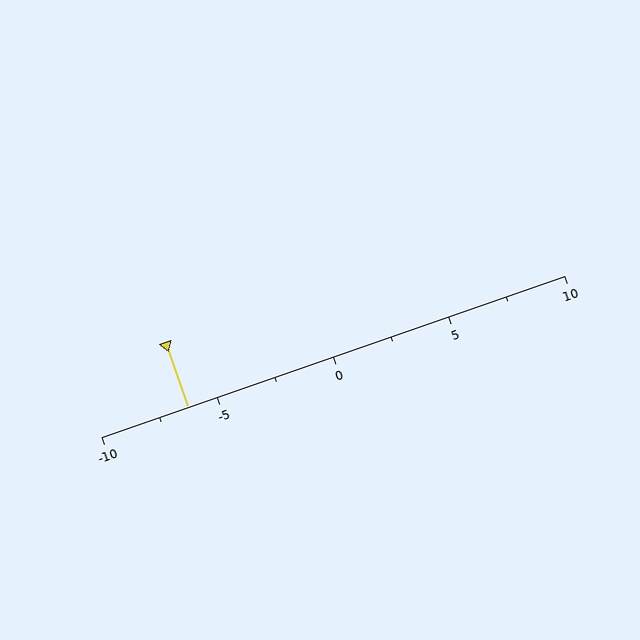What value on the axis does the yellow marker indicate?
The marker indicates approximately -6.2.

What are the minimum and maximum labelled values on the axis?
The axis runs from -10 to 10.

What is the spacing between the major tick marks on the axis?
The major ticks are spaced 5 apart.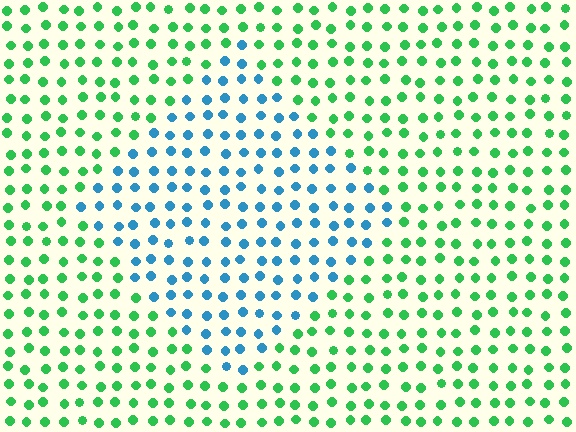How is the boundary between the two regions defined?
The boundary is defined purely by a slight shift in hue (about 66 degrees). Spacing, size, and orientation are identical on both sides.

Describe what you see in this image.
The image is filled with small green elements in a uniform arrangement. A diamond-shaped region is visible where the elements are tinted to a slightly different hue, forming a subtle color boundary.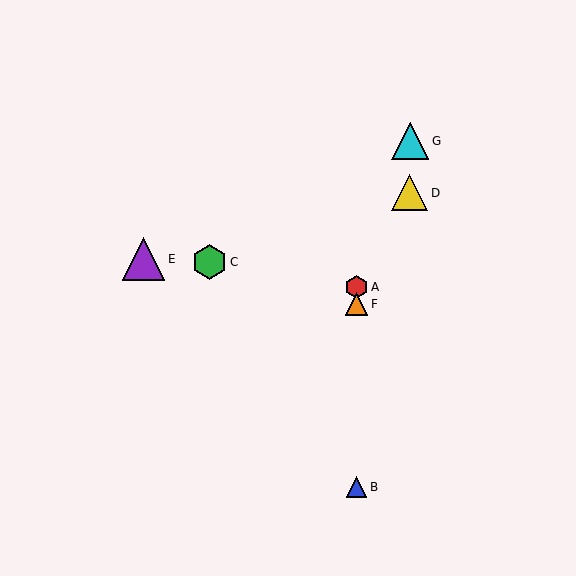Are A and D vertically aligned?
No, A is at x≈357 and D is at x≈409.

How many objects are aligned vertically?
3 objects (A, B, F) are aligned vertically.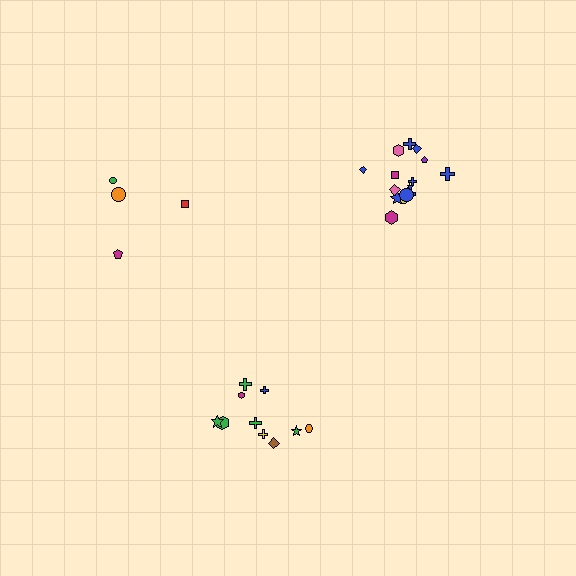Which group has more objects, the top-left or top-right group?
The top-right group.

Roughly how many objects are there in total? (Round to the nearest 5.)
Roughly 30 objects in total.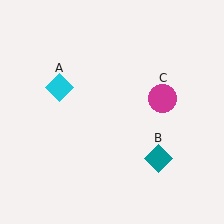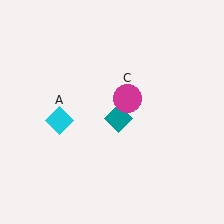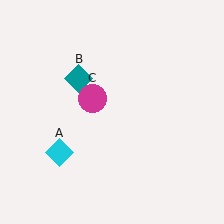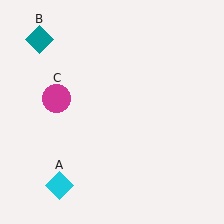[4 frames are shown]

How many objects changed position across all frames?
3 objects changed position: cyan diamond (object A), teal diamond (object B), magenta circle (object C).